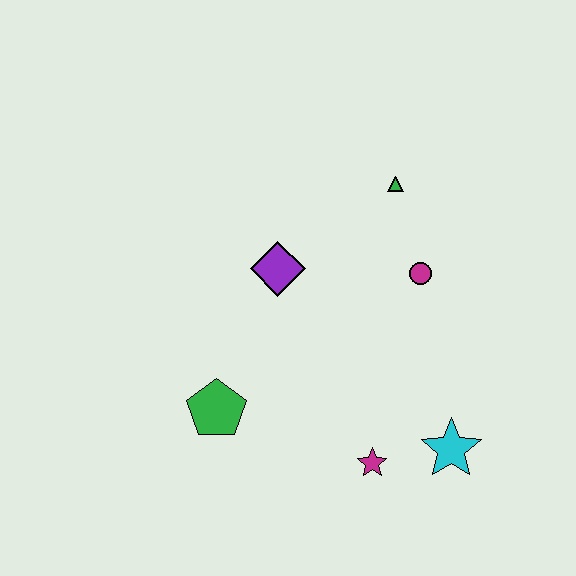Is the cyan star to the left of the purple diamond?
No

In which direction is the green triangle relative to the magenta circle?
The green triangle is above the magenta circle.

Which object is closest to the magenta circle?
The green triangle is closest to the magenta circle.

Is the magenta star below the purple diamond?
Yes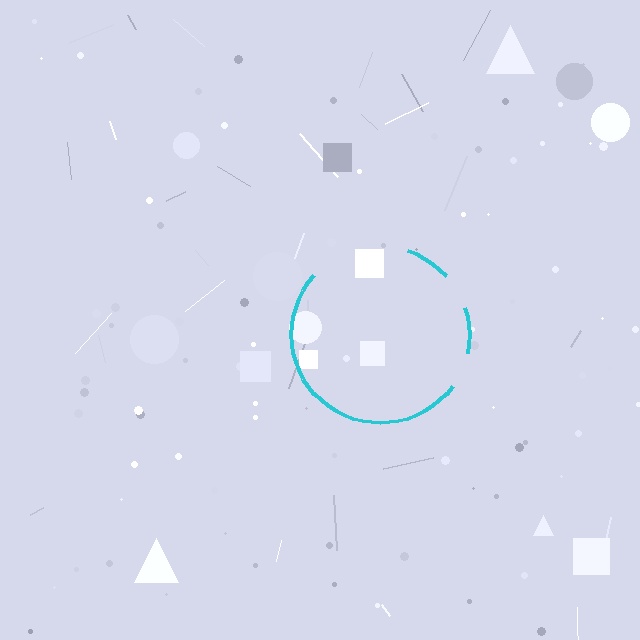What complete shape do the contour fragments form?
The contour fragments form a circle.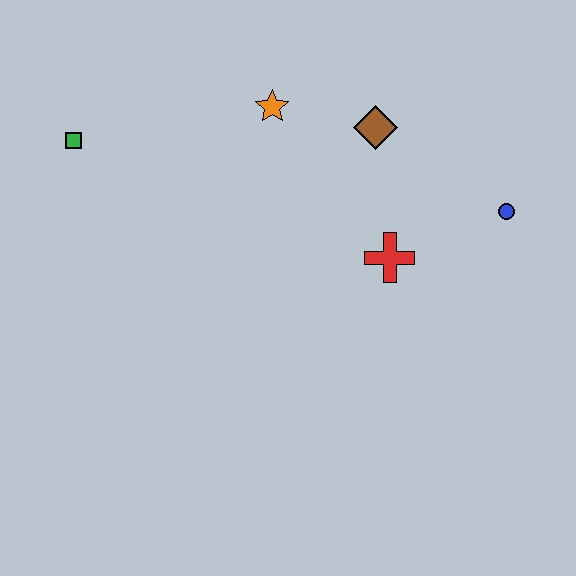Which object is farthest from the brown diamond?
The green square is farthest from the brown diamond.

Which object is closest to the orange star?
The brown diamond is closest to the orange star.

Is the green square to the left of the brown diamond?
Yes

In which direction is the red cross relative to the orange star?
The red cross is below the orange star.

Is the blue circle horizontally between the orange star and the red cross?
No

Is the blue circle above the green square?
No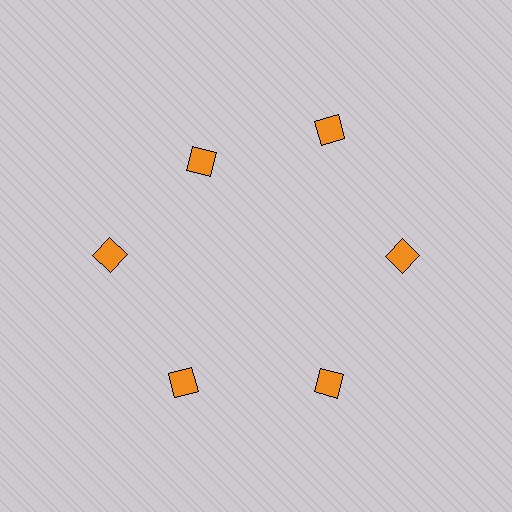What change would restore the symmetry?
The symmetry would be restored by moving it outward, back onto the ring so that all 6 diamonds sit at equal angles and equal distance from the center.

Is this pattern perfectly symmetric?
No. The 6 orange diamonds are arranged in a ring, but one element near the 11 o'clock position is pulled inward toward the center, breaking the 6-fold rotational symmetry.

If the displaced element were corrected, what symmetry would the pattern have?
It would have 6-fold rotational symmetry — the pattern would map onto itself every 60 degrees.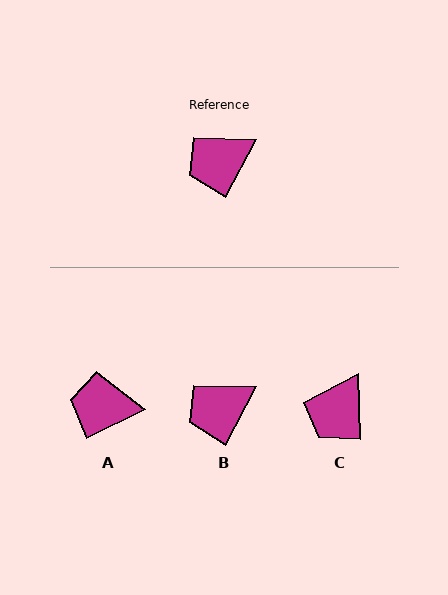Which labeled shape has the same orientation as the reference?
B.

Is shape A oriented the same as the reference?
No, it is off by about 36 degrees.